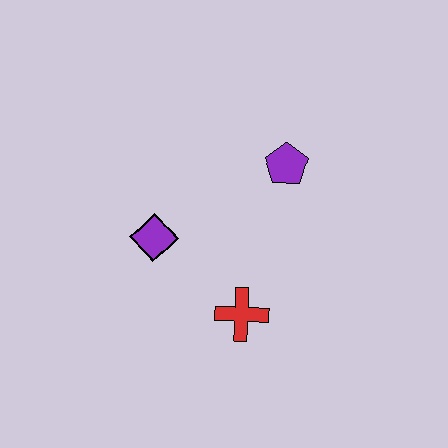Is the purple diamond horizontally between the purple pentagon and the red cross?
No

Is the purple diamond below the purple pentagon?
Yes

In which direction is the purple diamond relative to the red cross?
The purple diamond is to the left of the red cross.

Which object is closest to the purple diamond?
The red cross is closest to the purple diamond.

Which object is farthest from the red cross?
The purple pentagon is farthest from the red cross.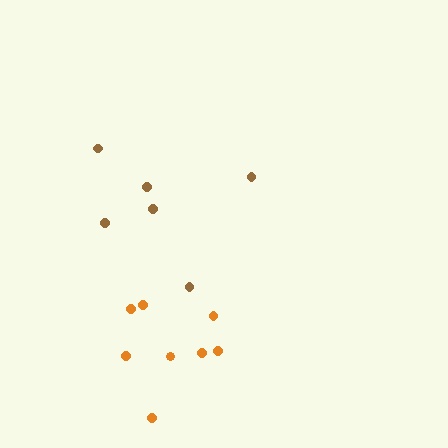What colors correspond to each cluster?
The clusters are colored: brown, orange.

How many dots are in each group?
Group 1: 6 dots, Group 2: 8 dots (14 total).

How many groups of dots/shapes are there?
There are 2 groups.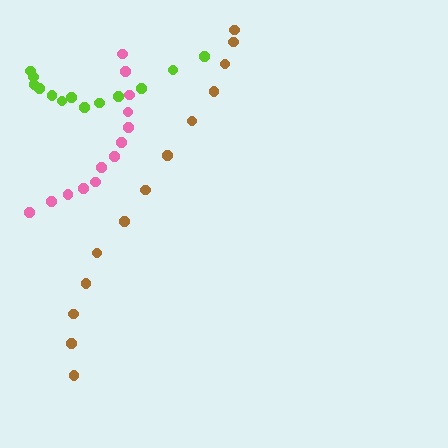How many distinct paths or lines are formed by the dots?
There are 3 distinct paths.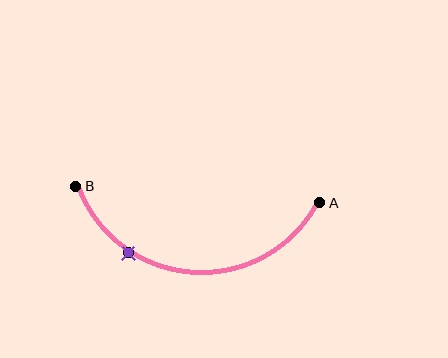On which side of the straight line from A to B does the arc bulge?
The arc bulges below the straight line connecting A and B.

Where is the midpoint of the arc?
The arc midpoint is the point on the curve farthest from the straight line joining A and B. It sits below that line.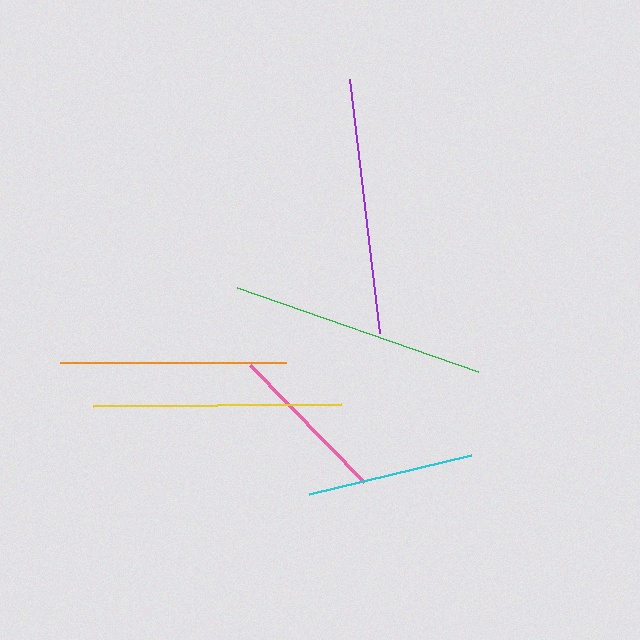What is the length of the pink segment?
The pink segment is approximately 163 pixels long.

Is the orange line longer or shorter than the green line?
The green line is longer than the orange line.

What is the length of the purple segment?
The purple segment is approximately 256 pixels long.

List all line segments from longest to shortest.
From longest to shortest: purple, green, yellow, orange, cyan, pink.